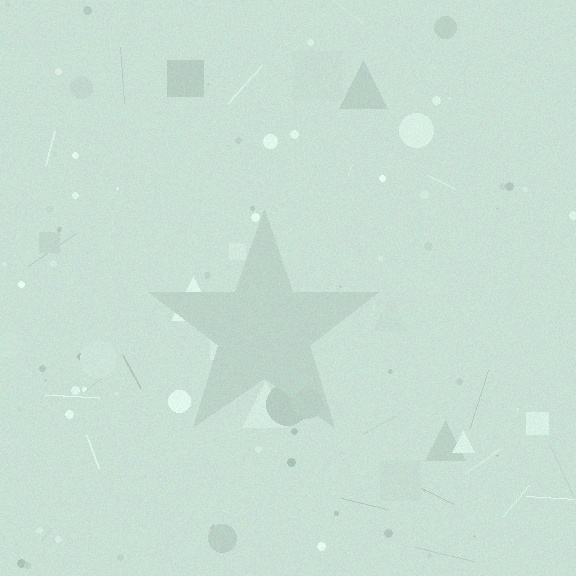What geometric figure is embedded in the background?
A star is embedded in the background.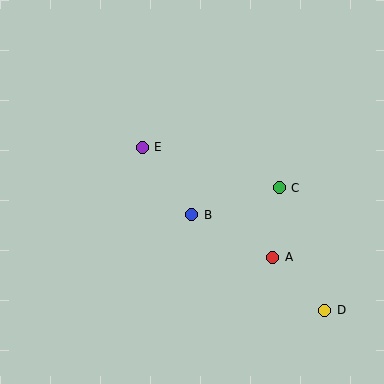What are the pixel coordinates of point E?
Point E is at (142, 147).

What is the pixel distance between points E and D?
The distance between E and D is 245 pixels.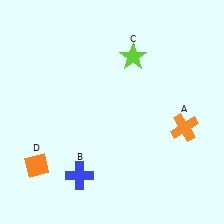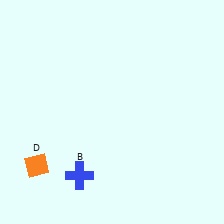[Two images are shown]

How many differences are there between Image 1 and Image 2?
There are 2 differences between the two images.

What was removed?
The lime star (C), the orange cross (A) were removed in Image 2.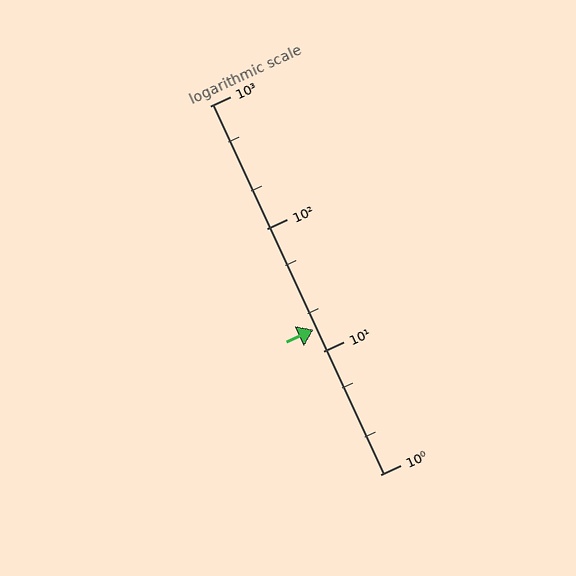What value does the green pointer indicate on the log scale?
The pointer indicates approximately 15.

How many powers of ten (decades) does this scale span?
The scale spans 3 decades, from 1 to 1000.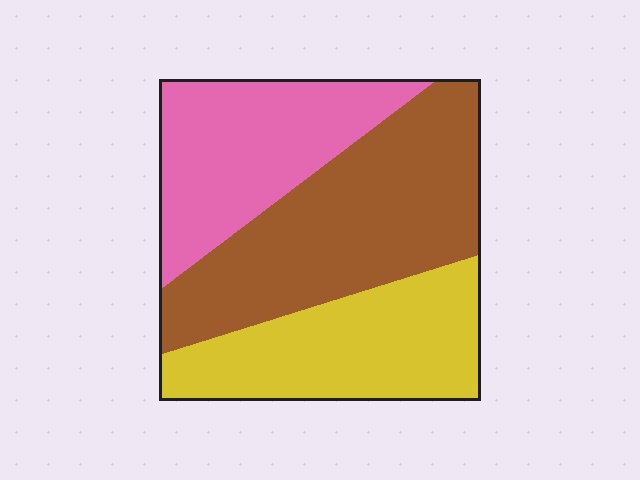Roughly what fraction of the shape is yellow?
Yellow takes up about one third (1/3) of the shape.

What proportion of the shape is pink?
Pink takes up about one quarter (1/4) of the shape.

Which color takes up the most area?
Brown, at roughly 40%.